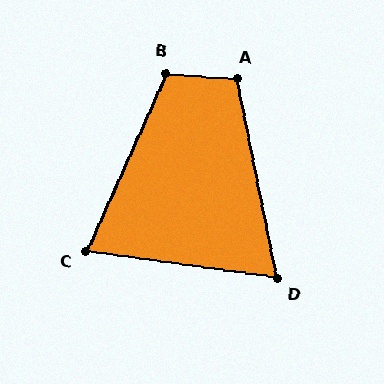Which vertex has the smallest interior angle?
D, at approximately 71 degrees.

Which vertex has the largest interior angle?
B, at approximately 109 degrees.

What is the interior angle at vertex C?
Approximately 74 degrees (acute).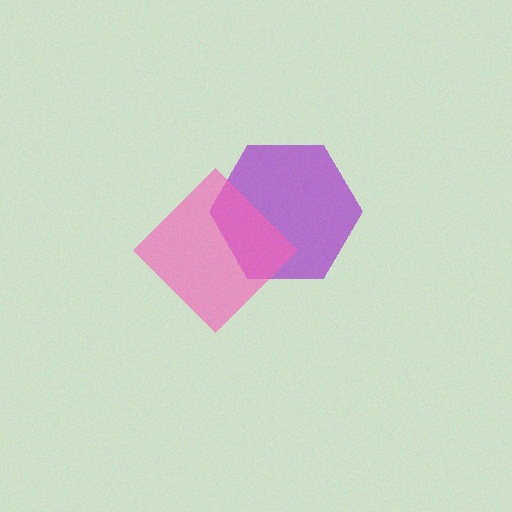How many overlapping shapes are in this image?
There are 2 overlapping shapes in the image.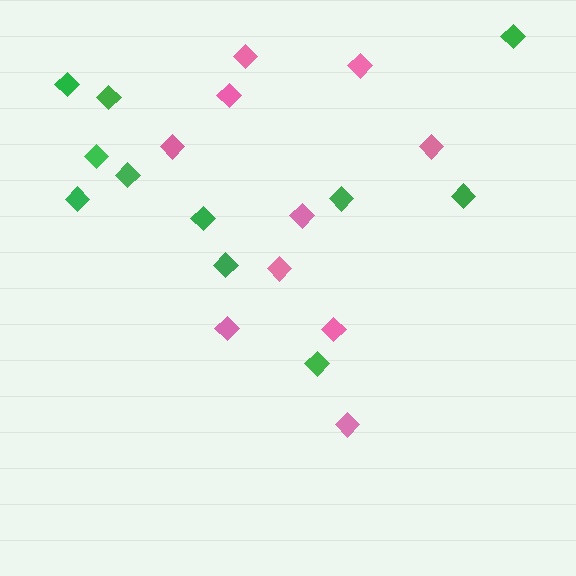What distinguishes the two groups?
There are 2 groups: one group of pink diamonds (10) and one group of green diamonds (11).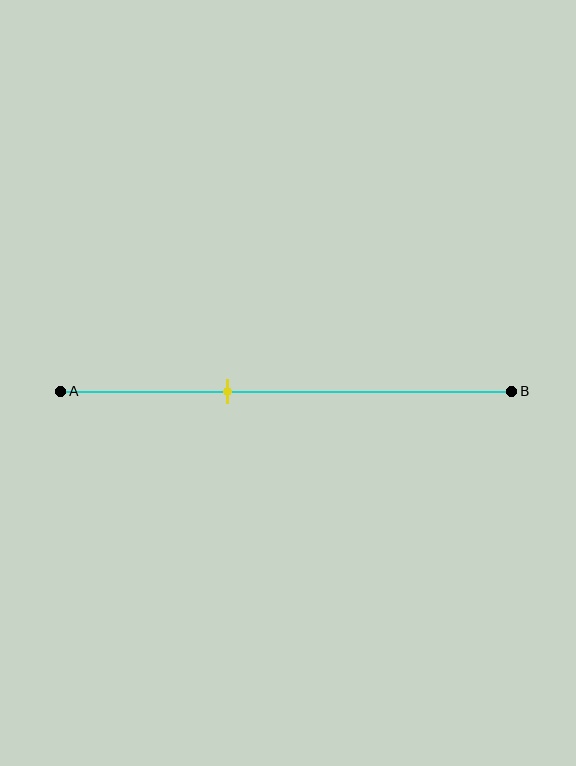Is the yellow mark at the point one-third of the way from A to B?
No, the mark is at about 35% from A, not at the 33% one-third point.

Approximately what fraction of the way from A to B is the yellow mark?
The yellow mark is approximately 35% of the way from A to B.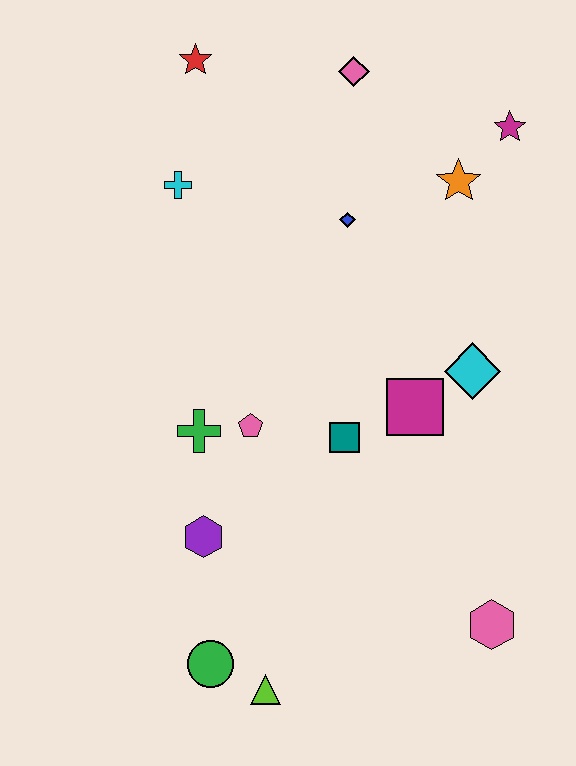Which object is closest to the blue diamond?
The orange star is closest to the blue diamond.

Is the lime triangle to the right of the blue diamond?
No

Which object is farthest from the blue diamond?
The lime triangle is farthest from the blue diamond.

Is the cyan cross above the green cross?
Yes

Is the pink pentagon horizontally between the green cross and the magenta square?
Yes